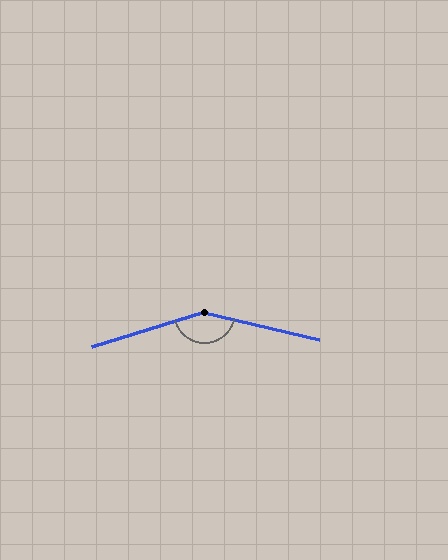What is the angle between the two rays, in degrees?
Approximately 150 degrees.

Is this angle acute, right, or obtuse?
It is obtuse.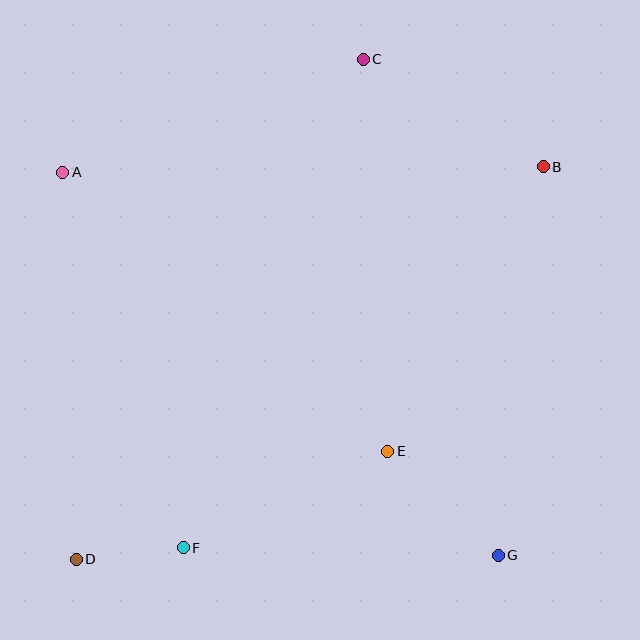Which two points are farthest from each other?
Points B and D are farthest from each other.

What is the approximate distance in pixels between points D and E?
The distance between D and E is approximately 330 pixels.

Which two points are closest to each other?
Points D and F are closest to each other.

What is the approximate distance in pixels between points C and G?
The distance between C and G is approximately 514 pixels.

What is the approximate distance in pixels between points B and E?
The distance between B and E is approximately 324 pixels.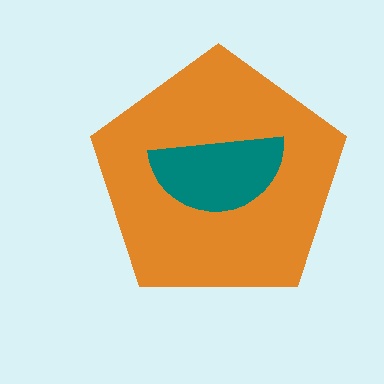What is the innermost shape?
The teal semicircle.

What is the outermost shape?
The orange pentagon.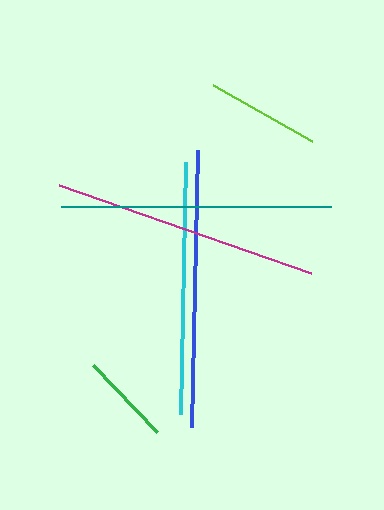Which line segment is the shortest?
The green line is the shortest at approximately 93 pixels.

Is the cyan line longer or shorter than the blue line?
The blue line is longer than the cyan line.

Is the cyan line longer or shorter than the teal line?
The teal line is longer than the cyan line.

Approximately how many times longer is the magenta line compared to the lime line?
The magenta line is approximately 2.3 times the length of the lime line.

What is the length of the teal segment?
The teal segment is approximately 270 pixels long.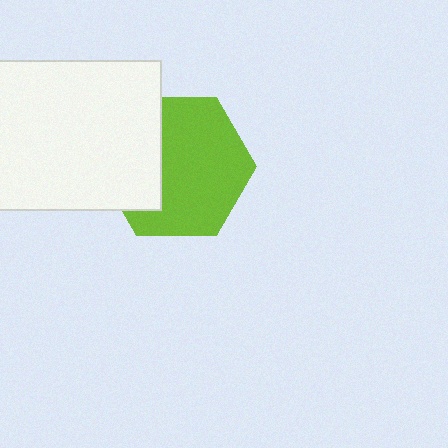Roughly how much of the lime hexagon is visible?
Most of it is visible (roughly 67%).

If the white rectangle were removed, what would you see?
You would see the complete lime hexagon.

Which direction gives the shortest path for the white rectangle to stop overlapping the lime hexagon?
Moving left gives the shortest separation.